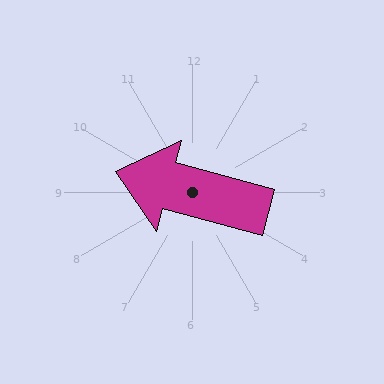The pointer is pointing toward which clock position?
Roughly 9 o'clock.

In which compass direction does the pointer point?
West.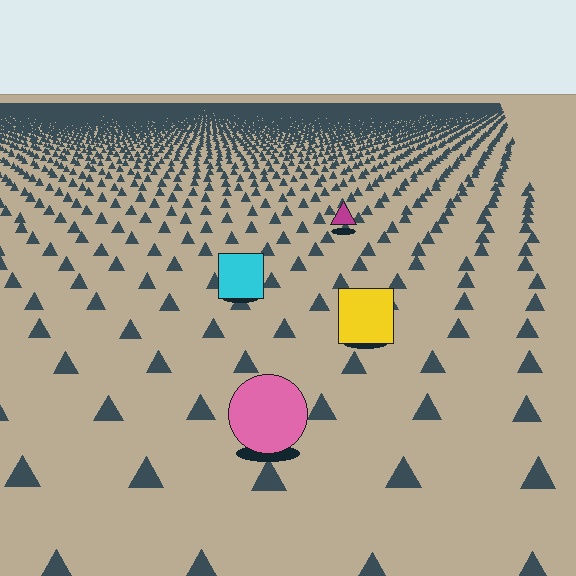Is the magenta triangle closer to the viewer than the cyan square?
No. The cyan square is closer — you can tell from the texture gradient: the ground texture is coarser near it.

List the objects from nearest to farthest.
From nearest to farthest: the pink circle, the yellow square, the cyan square, the magenta triangle.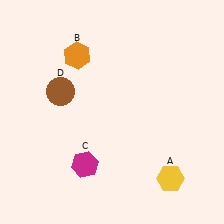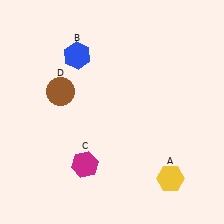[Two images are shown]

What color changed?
The hexagon (B) changed from orange in Image 1 to blue in Image 2.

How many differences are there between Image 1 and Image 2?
There is 1 difference between the two images.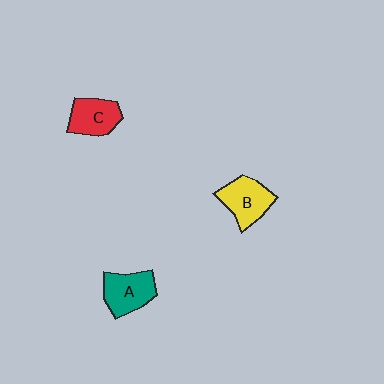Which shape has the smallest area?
Shape C (red).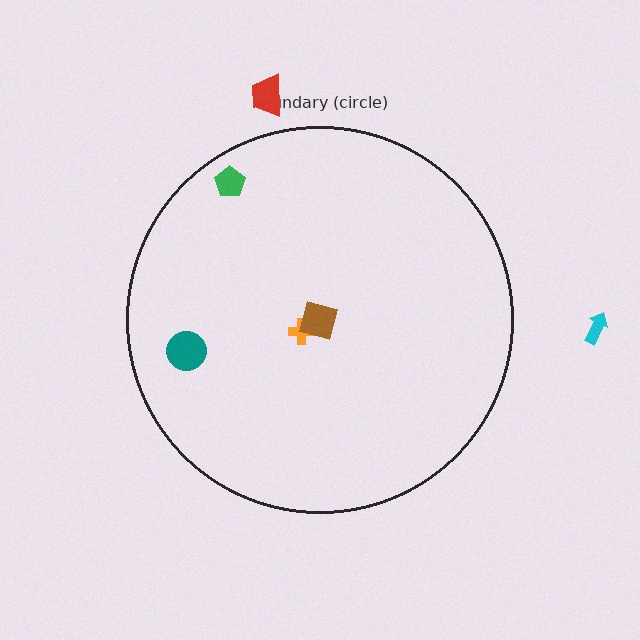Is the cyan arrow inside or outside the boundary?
Outside.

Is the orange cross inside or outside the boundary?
Inside.